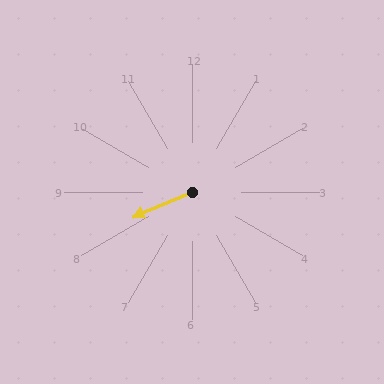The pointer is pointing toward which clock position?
Roughly 8 o'clock.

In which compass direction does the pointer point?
Southwest.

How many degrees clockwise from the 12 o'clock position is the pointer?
Approximately 247 degrees.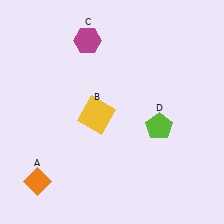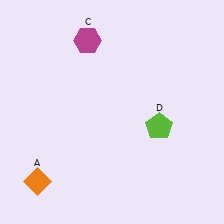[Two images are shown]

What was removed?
The yellow square (B) was removed in Image 2.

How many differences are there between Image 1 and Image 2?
There is 1 difference between the two images.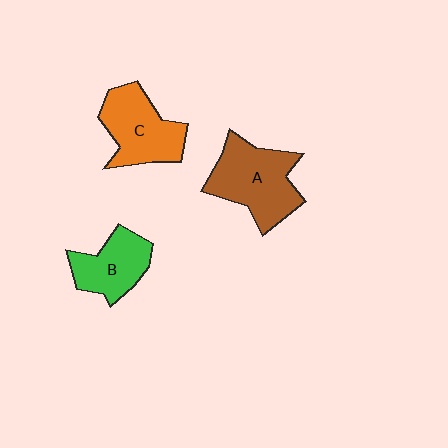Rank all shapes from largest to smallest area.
From largest to smallest: A (brown), C (orange), B (green).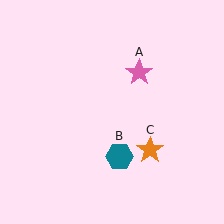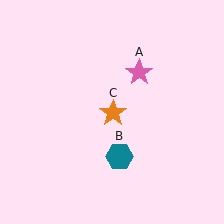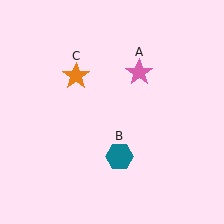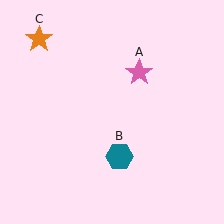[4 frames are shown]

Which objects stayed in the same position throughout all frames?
Pink star (object A) and teal hexagon (object B) remained stationary.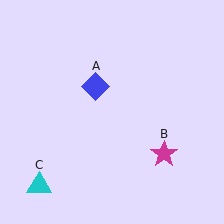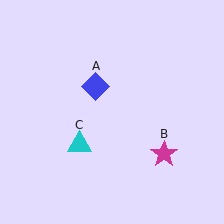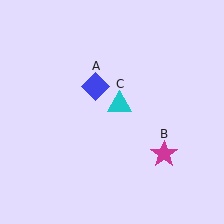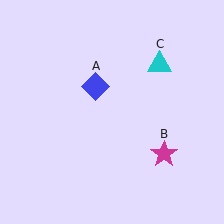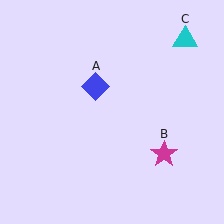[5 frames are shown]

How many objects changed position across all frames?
1 object changed position: cyan triangle (object C).